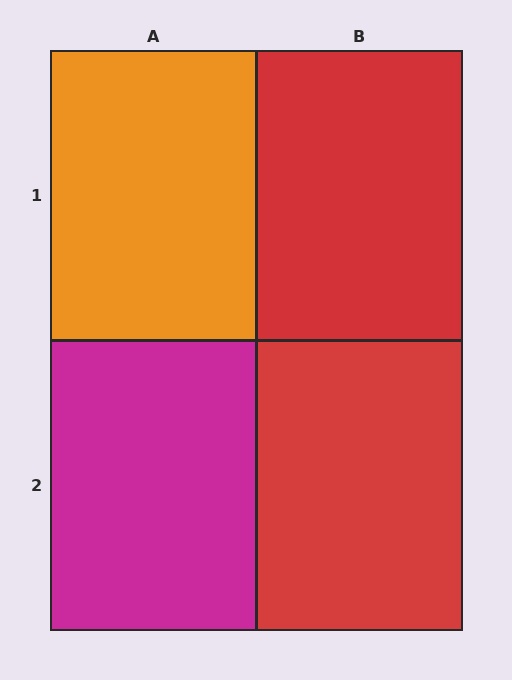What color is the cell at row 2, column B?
Red.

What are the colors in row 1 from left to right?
Orange, red.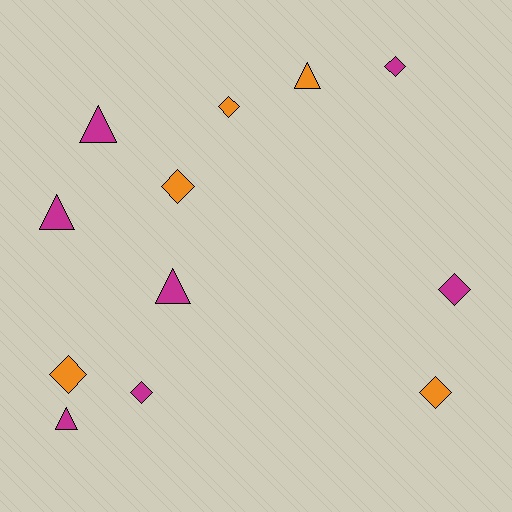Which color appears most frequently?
Magenta, with 7 objects.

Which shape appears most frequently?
Diamond, with 7 objects.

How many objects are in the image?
There are 12 objects.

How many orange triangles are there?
There is 1 orange triangle.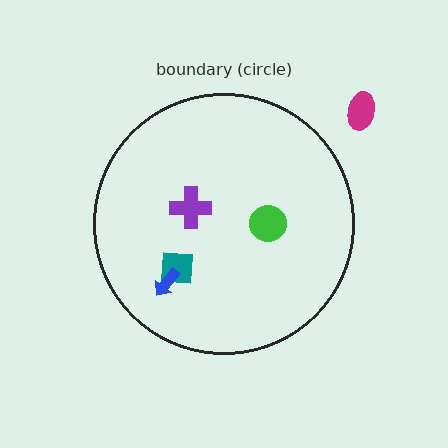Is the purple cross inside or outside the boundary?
Inside.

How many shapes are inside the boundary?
4 inside, 1 outside.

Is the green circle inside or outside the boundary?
Inside.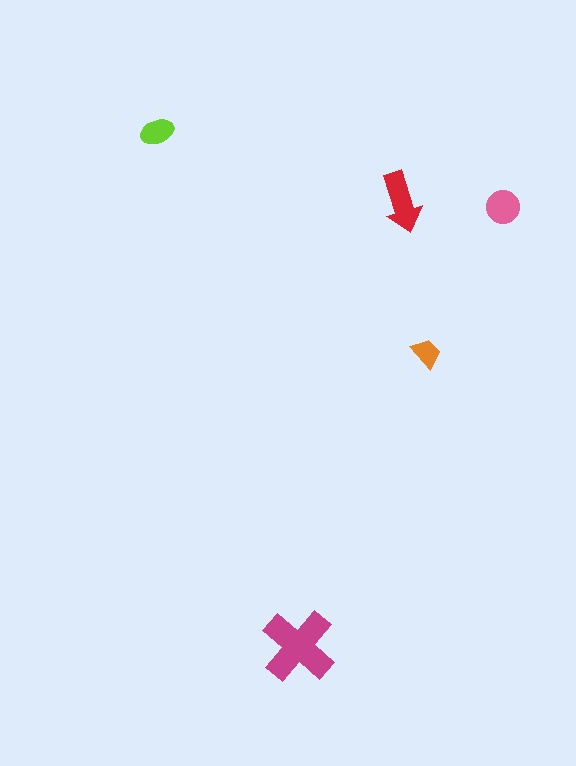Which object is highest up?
The lime ellipse is topmost.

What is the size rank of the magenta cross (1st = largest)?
1st.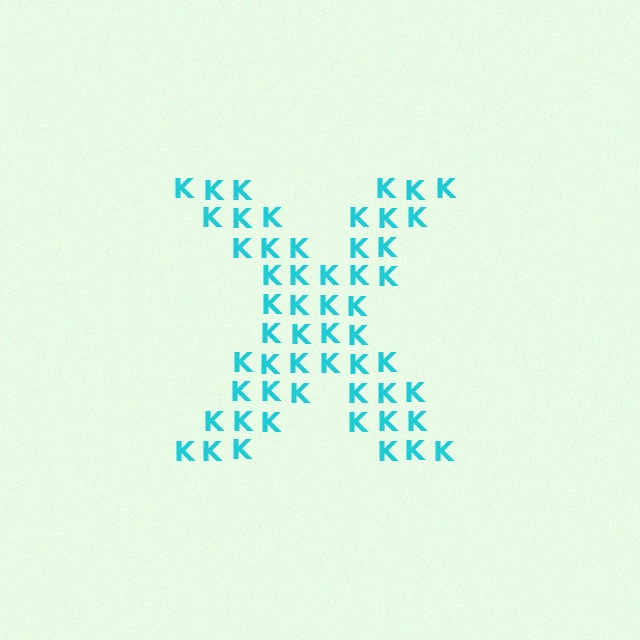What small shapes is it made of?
It is made of small letter K's.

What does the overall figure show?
The overall figure shows the letter X.